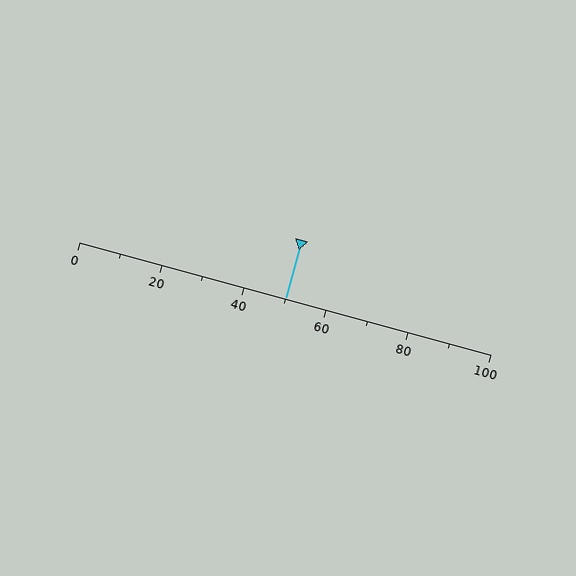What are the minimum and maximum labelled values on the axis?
The axis runs from 0 to 100.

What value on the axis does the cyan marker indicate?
The marker indicates approximately 50.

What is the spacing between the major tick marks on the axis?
The major ticks are spaced 20 apart.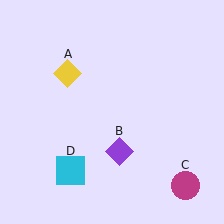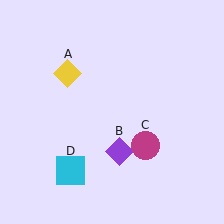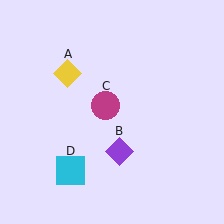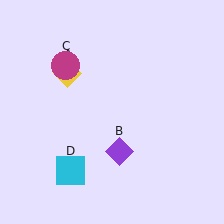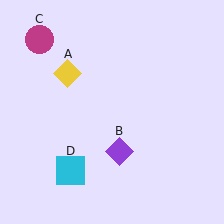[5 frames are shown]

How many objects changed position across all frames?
1 object changed position: magenta circle (object C).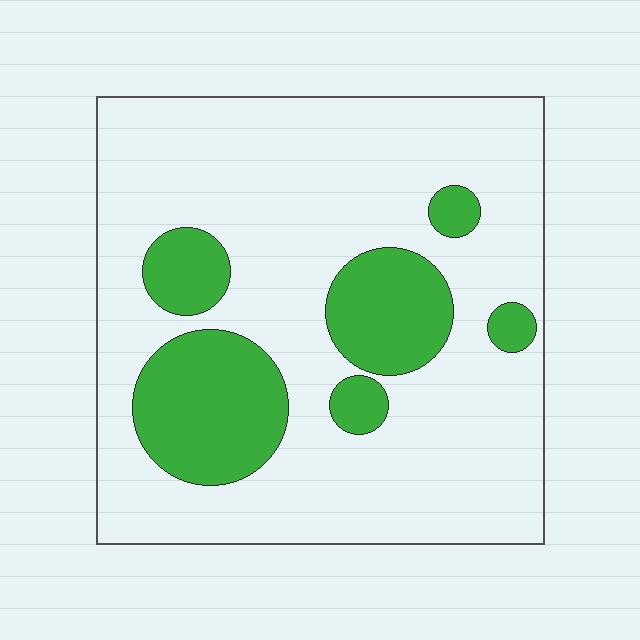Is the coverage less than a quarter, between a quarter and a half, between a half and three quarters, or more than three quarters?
Less than a quarter.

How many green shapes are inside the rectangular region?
6.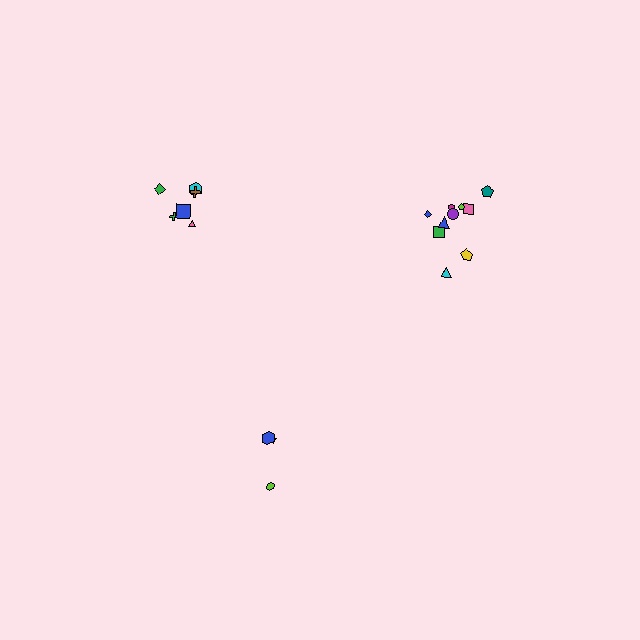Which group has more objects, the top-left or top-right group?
The top-right group.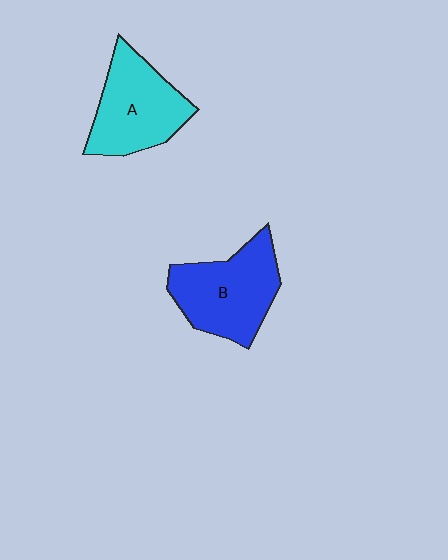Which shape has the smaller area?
Shape A (cyan).